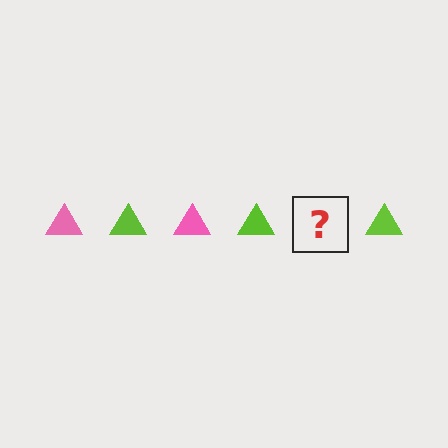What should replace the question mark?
The question mark should be replaced with a pink triangle.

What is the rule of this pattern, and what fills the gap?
The rule is that the pattern cycles through pink, lime triangles. The gap should be filled with a pink triangle.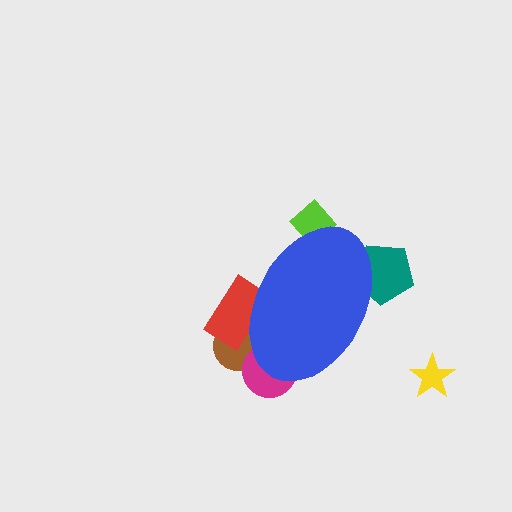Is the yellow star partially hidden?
No, the yellow star is fully visible.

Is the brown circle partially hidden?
Yes, the brown circle is partially hidden behind the blue ellipse.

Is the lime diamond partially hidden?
Yes, the lime diamond is partially hidden behind the blue ellipse.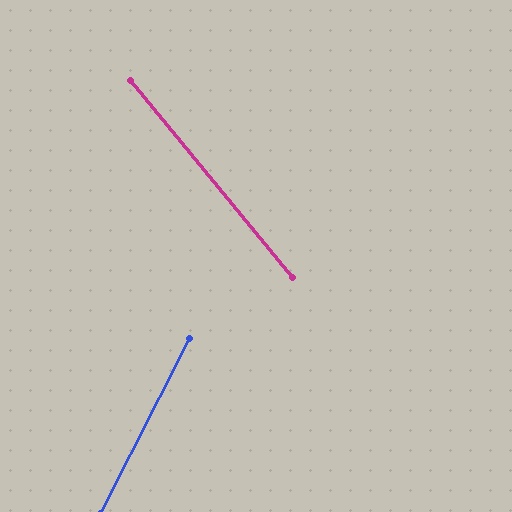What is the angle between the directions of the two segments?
Approximately 67 degrees.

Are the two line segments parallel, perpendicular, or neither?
Neither parallel nor perpendicular — they differ by about 67°.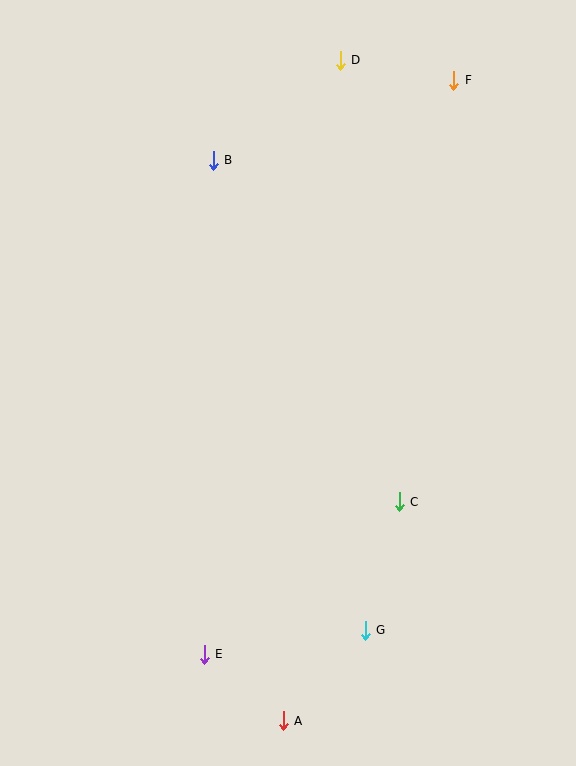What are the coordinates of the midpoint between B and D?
The midpoint between B and D is at (277, 110).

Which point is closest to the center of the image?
Point C at (399, 502) is closest to the center.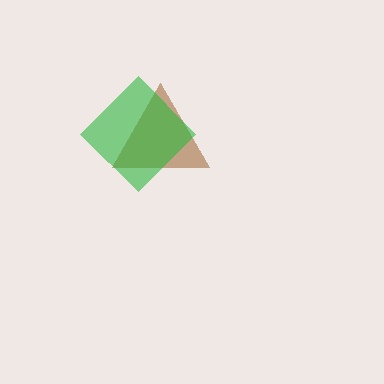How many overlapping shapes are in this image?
There are 2 overlapping shapes in the image.